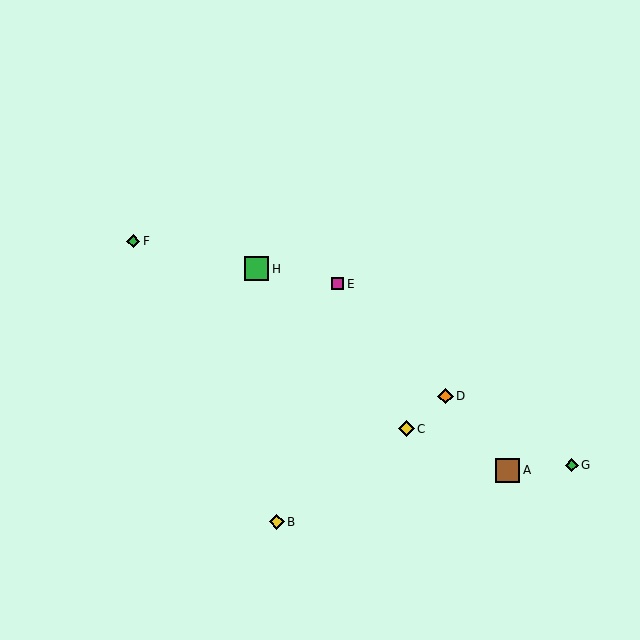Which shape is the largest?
The brown square (labeled A) is the largest.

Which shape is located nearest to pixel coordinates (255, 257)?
The green square (labeled H) at (257, 269) is nearest to that location.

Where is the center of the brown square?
The center of the brown square is at (507, 470).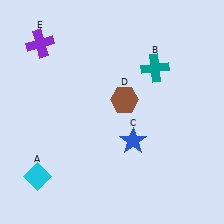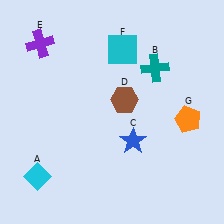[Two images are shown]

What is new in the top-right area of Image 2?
A cyan square (F) was added in the top-right area of Image 2.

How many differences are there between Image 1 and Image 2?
There are 2 differences between the two images.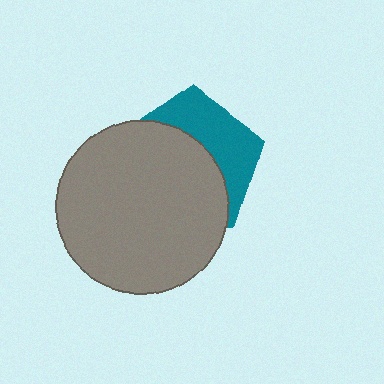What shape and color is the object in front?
The object in front is a gray circle.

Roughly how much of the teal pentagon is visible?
A small part of it is visible (roughly 38%).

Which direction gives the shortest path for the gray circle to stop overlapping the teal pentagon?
Moving toward the lower-left gives the shortest separation.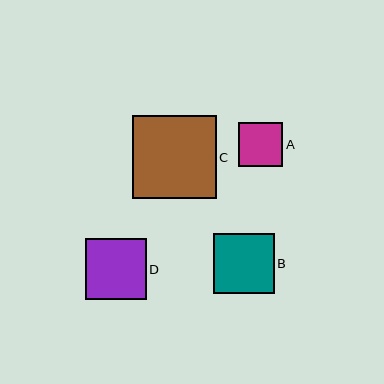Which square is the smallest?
Square A is the smallest with a size of approximately 44 pixels.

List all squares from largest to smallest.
From largest to smallest: C, D, B, A.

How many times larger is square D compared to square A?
Square D is approximately 1.4 times the size of square A.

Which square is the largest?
Square C is the largest with a size of approximately 84 pixels.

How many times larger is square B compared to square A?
Square B is approximately 1.4 times the size of square A.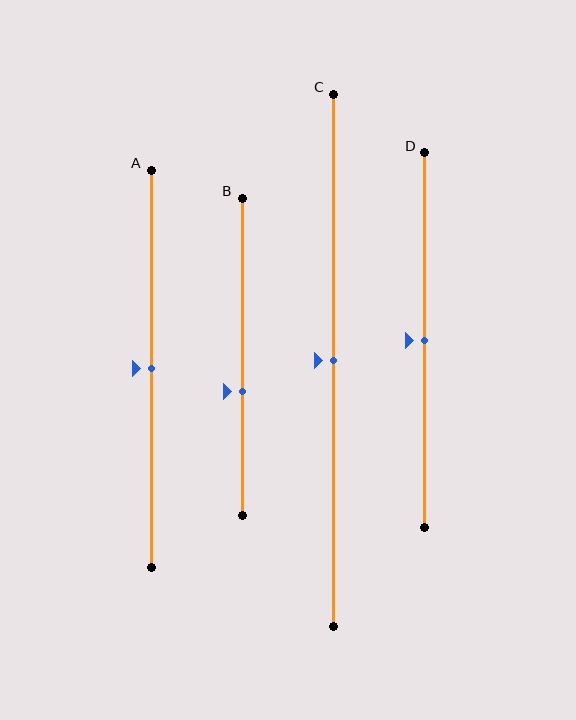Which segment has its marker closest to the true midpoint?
Segment A has its marker closest to the true midpoint.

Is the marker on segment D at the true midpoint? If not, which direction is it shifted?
Yes, the marker on segment D is at the true midpoint.